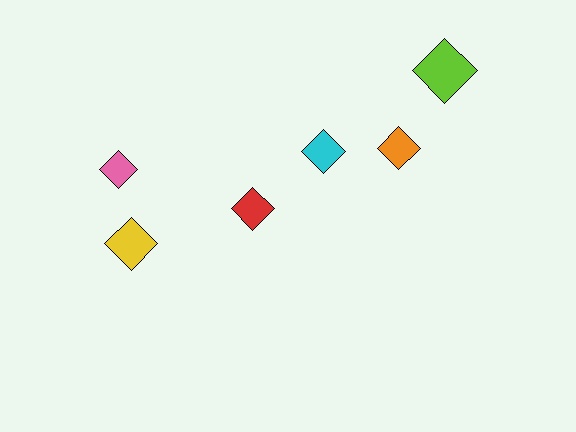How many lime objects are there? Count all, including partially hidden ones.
There is 1 lime object.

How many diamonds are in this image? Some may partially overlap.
There are 6 diamonds.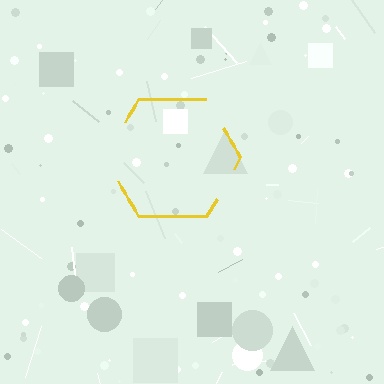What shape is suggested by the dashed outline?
The dashed outline suggests a hexagon.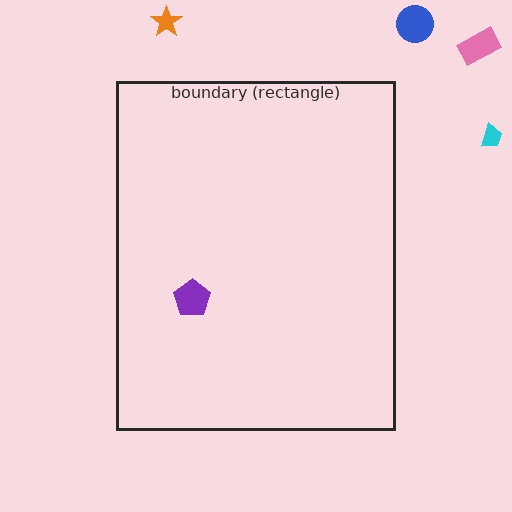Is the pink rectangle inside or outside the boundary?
Outside.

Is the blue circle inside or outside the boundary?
Outside.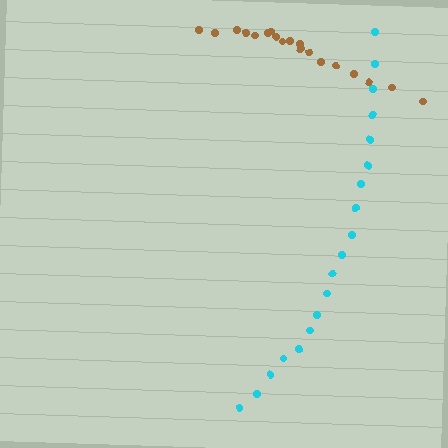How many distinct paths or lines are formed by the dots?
There are 2 distinct paths.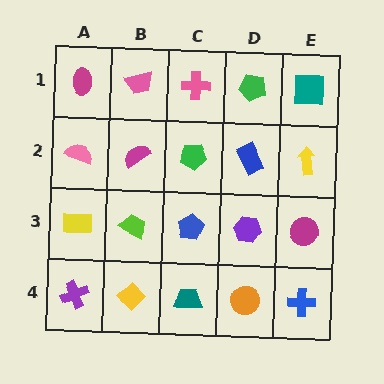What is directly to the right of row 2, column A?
A magenta semicircle.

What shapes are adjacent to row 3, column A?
A pink semicircle (row 2, column A), a purple cross (row 4, column A), a lime trapezoid (row 3, column B).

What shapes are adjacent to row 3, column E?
A yellow arrow (row 2, column E), a blue cross (row 4, column E), a purple hexagon (row 3, column D).